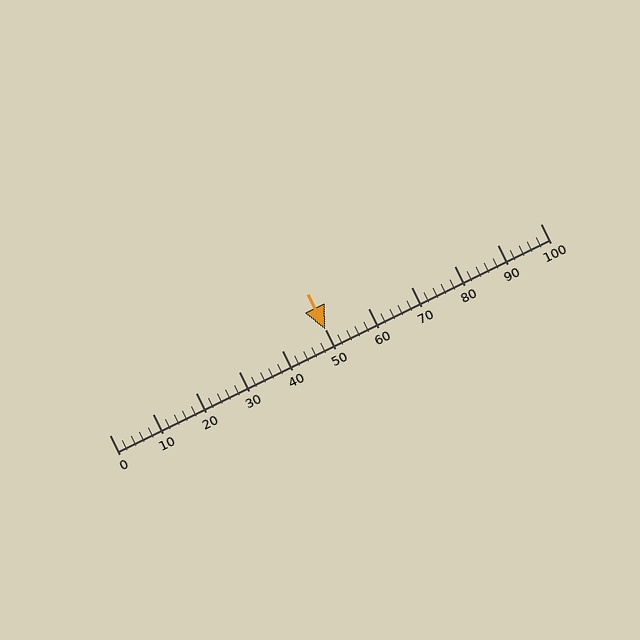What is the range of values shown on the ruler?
The ruler shows values from 0 to 100.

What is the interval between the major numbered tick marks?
The major tick marks are spaced 10 units apart.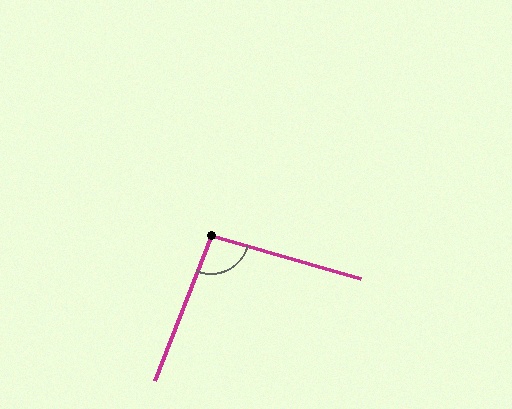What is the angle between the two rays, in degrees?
Approximately 95 degrees.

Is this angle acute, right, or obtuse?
It is obtuse.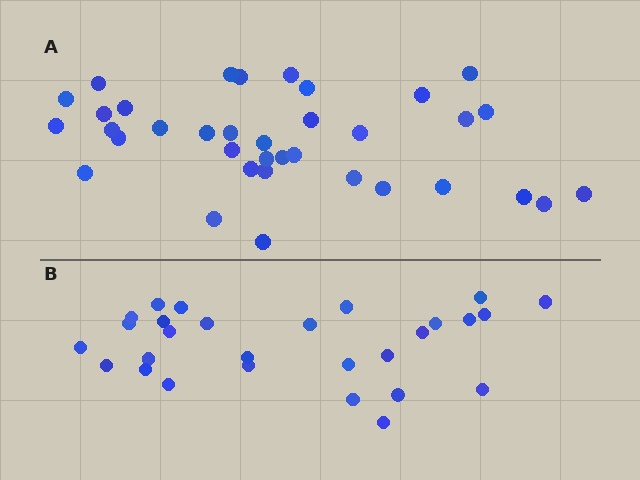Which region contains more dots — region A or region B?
Region A (the top region) has more dots.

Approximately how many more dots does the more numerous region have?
Region A has roughly 8 or so more dots than region B.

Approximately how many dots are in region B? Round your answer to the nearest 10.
About 30 dots. (The exact count is 28, which rounds to 30.)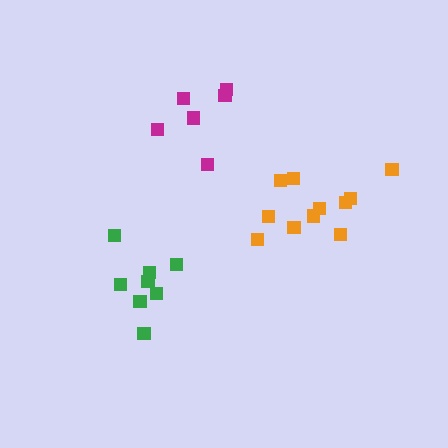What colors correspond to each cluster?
The clusters are colored: magenta, orange, green.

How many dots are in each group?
Group 1: 6 dots, Group 2: 11 dots, Group 3: 8 dots (25 total).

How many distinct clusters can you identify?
There are 3 distinct clusters.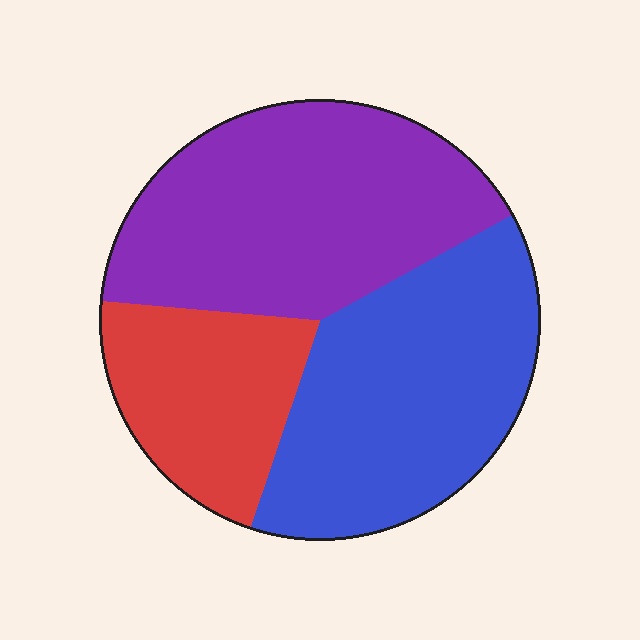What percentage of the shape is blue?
Blue covers about 40% of the shape.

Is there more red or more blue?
Blue.